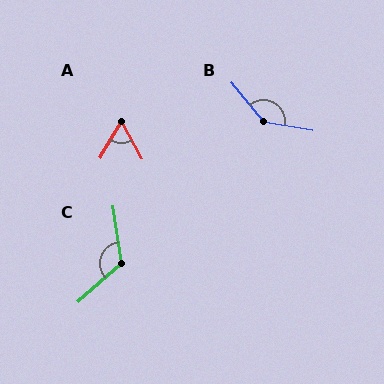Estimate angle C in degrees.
Approximately 124 degrees.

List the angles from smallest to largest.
A (58°), C (124°), B (139°).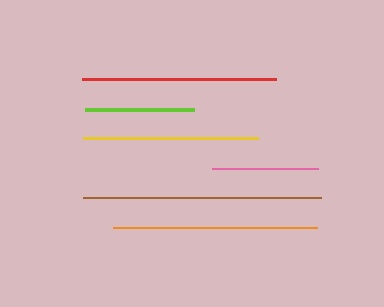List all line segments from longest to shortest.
From longest to shortest: brown, orange, red, yellow, lime, pink.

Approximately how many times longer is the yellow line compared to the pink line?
The yellow line is approximately 1.6 times the length of the pink line.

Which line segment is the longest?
The brown line is the longest at approximately 237 pixels.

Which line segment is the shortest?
The pink line is the shortest at approximately 106 pixels.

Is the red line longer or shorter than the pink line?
The red line is longer than the pink line.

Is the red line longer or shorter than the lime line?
The red line is longer than the lime line.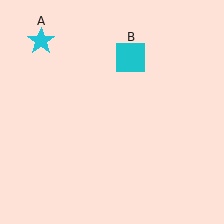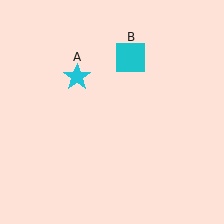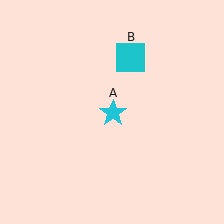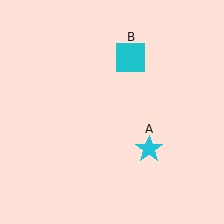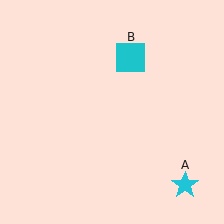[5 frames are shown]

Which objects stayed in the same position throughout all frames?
Cyan square (object B) remained stationary.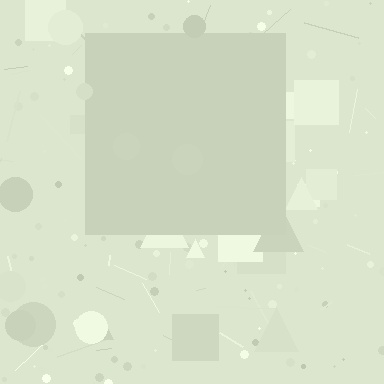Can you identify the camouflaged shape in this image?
The camouflaged shape is a square.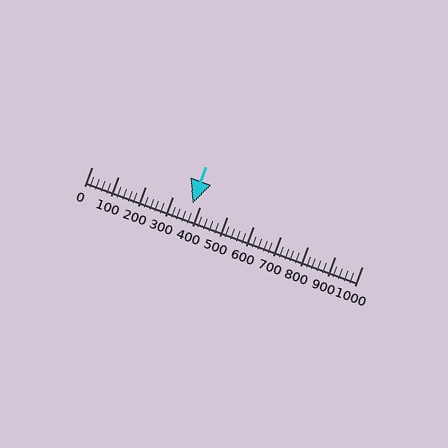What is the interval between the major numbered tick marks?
The major tick marks are spaced 100 units apart.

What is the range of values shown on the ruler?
The ruler shows values from 0 to 1000.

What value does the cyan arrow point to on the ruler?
The cyan arrow points to approximately 375.